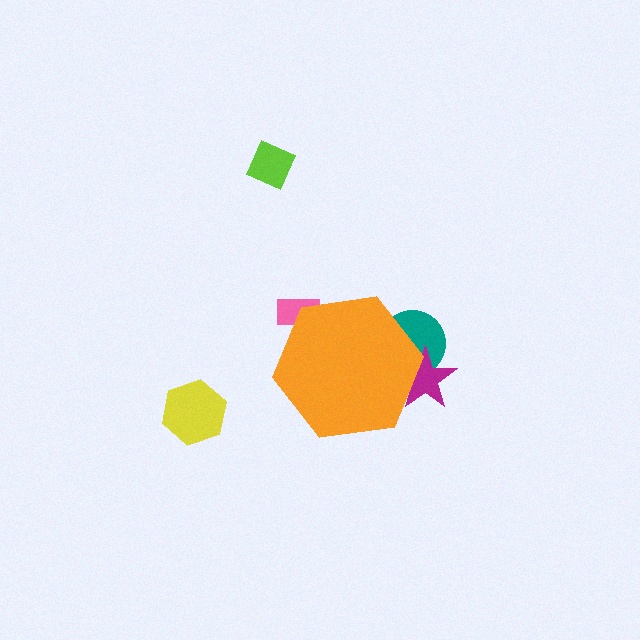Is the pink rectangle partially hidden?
Yes, the pink rectangle is partially hidden behind the orange hexagon.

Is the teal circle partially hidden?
Yes, the teal circle is partially hidden behind the orange hexagon.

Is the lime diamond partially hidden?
No, the lime diamond is fully visible.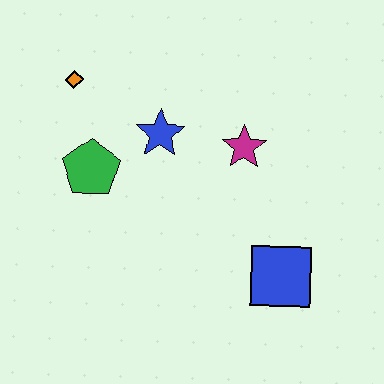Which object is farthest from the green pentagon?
The blue square is farthest from the green pentagon.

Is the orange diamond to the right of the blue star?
No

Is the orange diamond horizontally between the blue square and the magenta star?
No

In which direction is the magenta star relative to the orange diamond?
The magenta star is to the right of the orange diamond.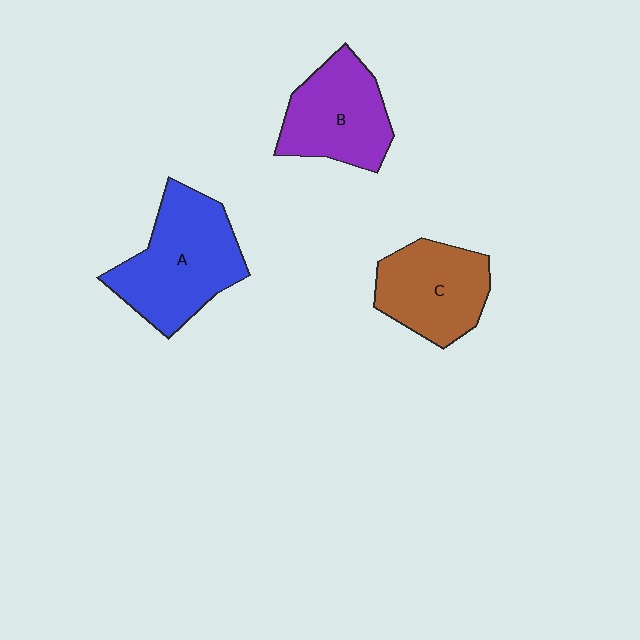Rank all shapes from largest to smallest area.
From largest to smallest: A (blue), B (purple), C (brown).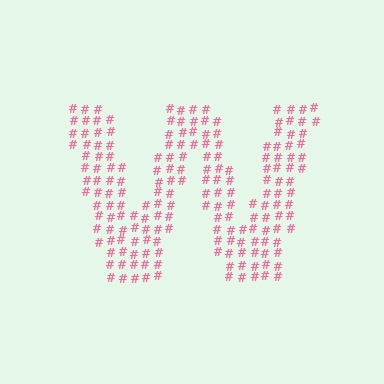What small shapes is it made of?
It is made of small hash symbols.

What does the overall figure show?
The overall figure shows the letter W.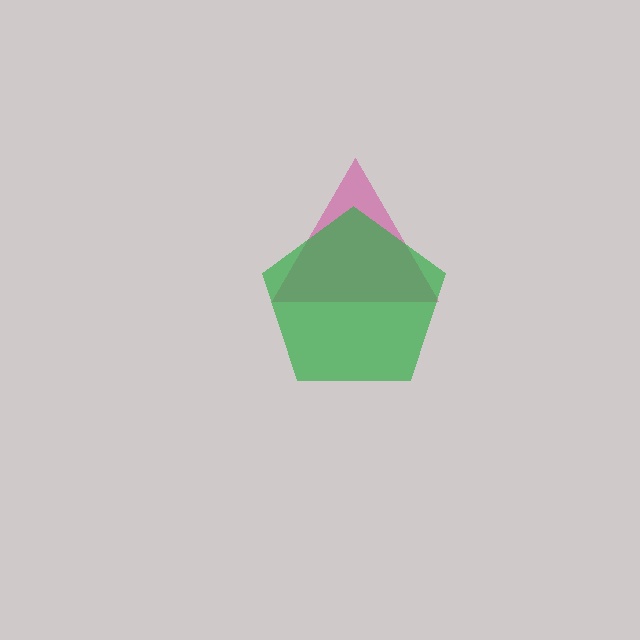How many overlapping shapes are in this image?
There are 2 overlapping shapes in the image.